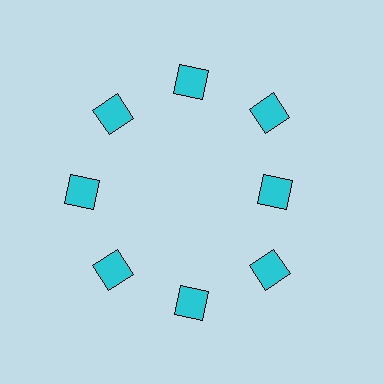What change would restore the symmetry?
The symmetry would be restored by moving it outward, back onto the ring so that all 8 squares sit at equal angles and equal distance from the center.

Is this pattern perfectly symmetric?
No. The 8 cyan squares are arranged in a ring, but one element near the 3 o'clock position is pulled inward toward the center, breaking the 8-fold rotational symmetry.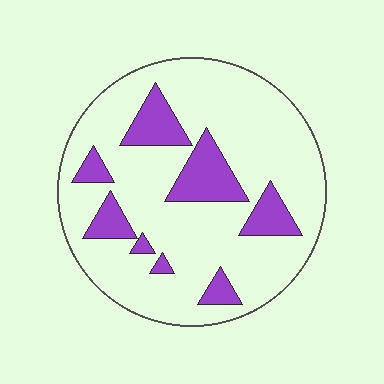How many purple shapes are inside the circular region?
8.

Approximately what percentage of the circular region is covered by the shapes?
Approximately 20%.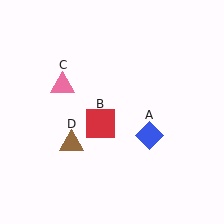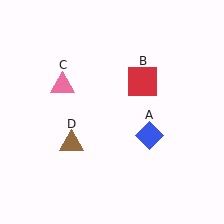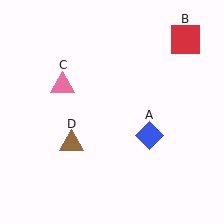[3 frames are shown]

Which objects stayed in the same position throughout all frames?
Blue diamond (object A) and pink triangle (object C) and brown triangle (object D) remained stationary.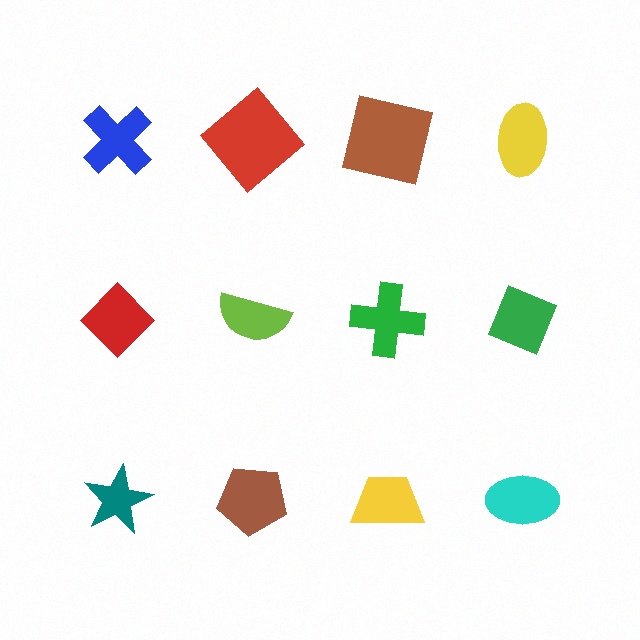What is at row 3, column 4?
A cyan ellipse.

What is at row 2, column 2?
A lime semicircle.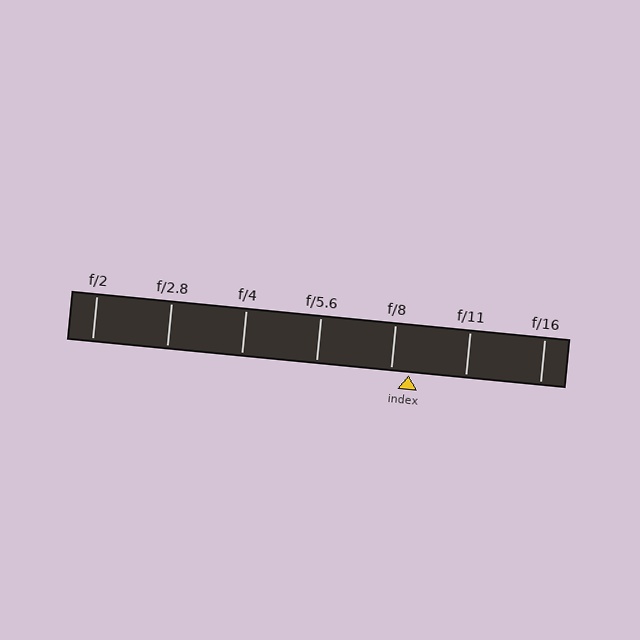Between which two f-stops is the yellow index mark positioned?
The index mark is between f/8 and f/11.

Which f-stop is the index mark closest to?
The index mark is closest to f/8.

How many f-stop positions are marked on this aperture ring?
There are 7 f-stop positions marked.